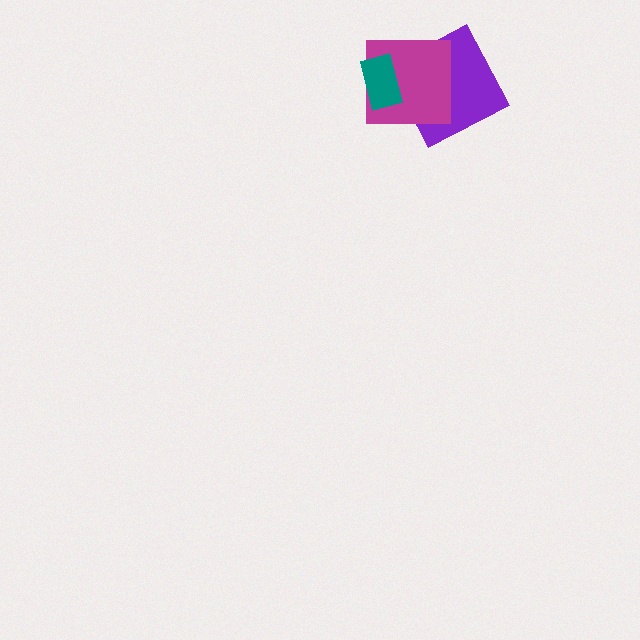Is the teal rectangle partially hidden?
No, no other shape covers it.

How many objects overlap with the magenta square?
2 objects overlap with the magenta square.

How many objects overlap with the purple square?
1 object overlaps with the purple square.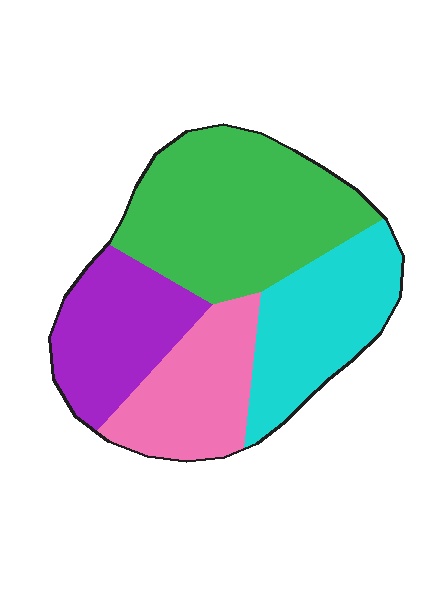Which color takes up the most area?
Green, at roughly 35%.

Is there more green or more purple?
Green.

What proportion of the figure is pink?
Pink covers 20% of the figure.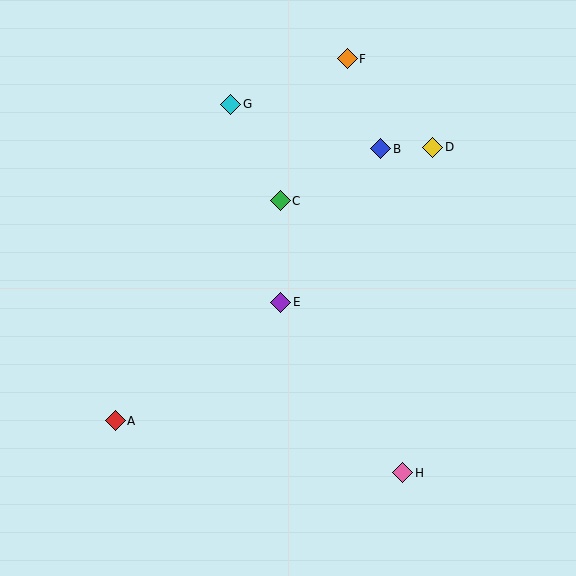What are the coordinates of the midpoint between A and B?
The midpoint between A and B is at (248, 285).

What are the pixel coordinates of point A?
Point A is at (115, 421).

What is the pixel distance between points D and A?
The distance between D and A is 419 pixels.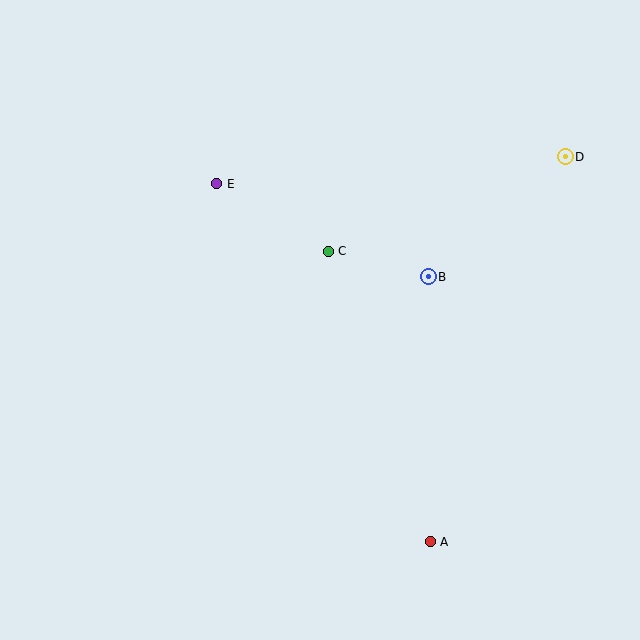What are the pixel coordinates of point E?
Point E is at (217, 184).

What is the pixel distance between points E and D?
The distance between E and D is 350 pixels.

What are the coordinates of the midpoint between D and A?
The midpoint between D and A is at (498, 349).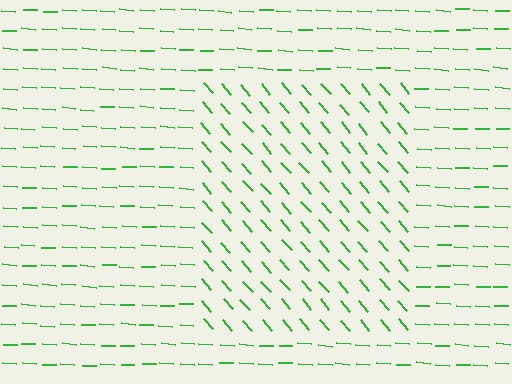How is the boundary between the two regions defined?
The boundary is defined purely by a change in line orientation (approximately 45 degrees difference). All lines are the same color and thickness.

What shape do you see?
I see a rectangle.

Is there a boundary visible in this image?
Yes, there is a texture boundary formed by a change in line orientation.